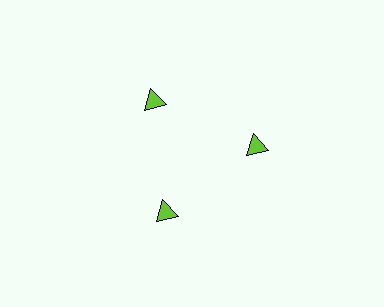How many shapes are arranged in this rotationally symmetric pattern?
There are 3 shapes, arranged in 3 groups of 1.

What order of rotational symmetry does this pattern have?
This pattern has 3-fold rotational symmetry.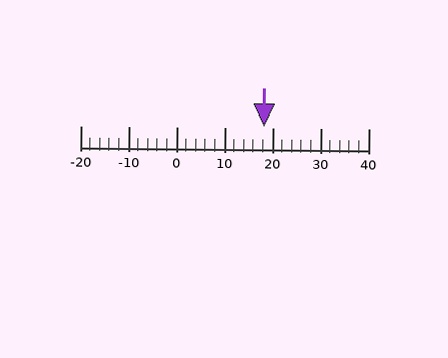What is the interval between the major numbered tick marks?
The major tick marks are spaced 10 units apart.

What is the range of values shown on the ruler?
The ruler shows values from -20 to 40.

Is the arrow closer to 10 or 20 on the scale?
The arrow is closer to 20.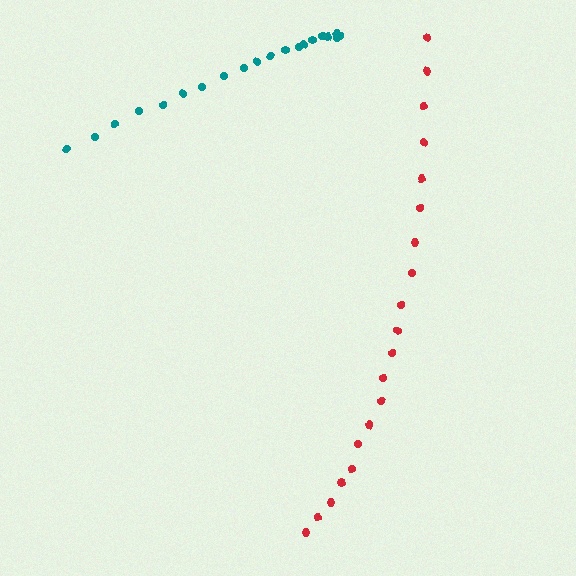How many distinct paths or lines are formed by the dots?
There are 2 distinct paths.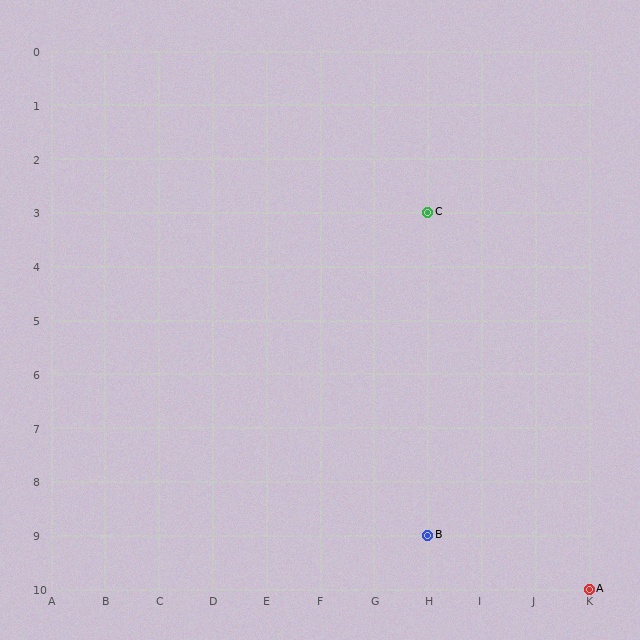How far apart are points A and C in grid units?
Points A and C are 3 columns and 7 rows apart (about 7.6 grid units diagonally).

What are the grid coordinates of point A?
Point A is at grid coordinates (K, 10).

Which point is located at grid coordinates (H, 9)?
Point B is at (H, 9).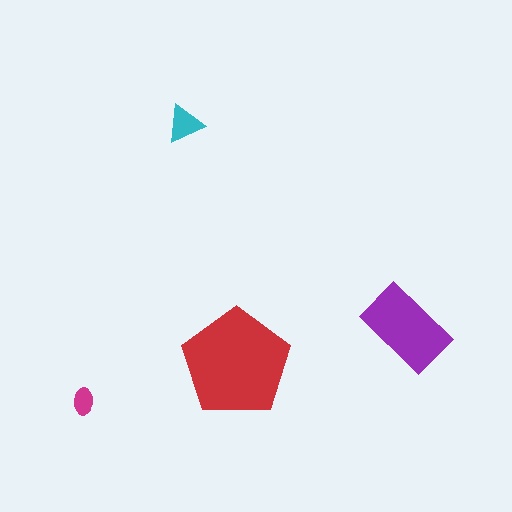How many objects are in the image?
There are 4 objects in the image.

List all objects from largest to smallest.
The red pentagon, the purple rectangle, the cyan triangle, the magenta ellipse.